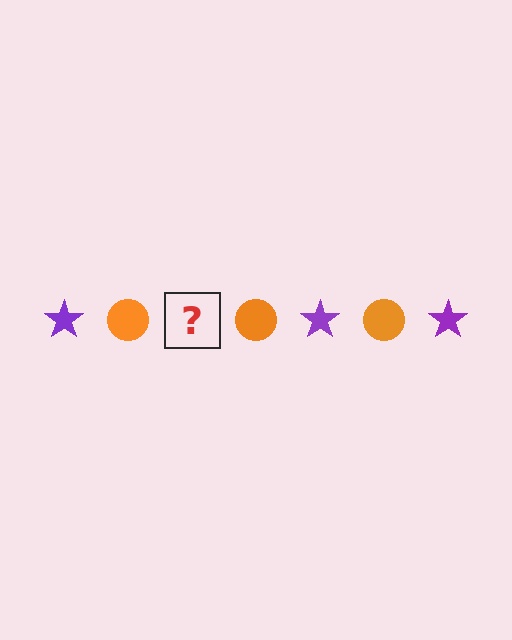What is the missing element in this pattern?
The missing element is a purple star.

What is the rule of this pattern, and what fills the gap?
The rule is that the pattern alternates between purple star and orange circle. The gap should be filled with a purple star.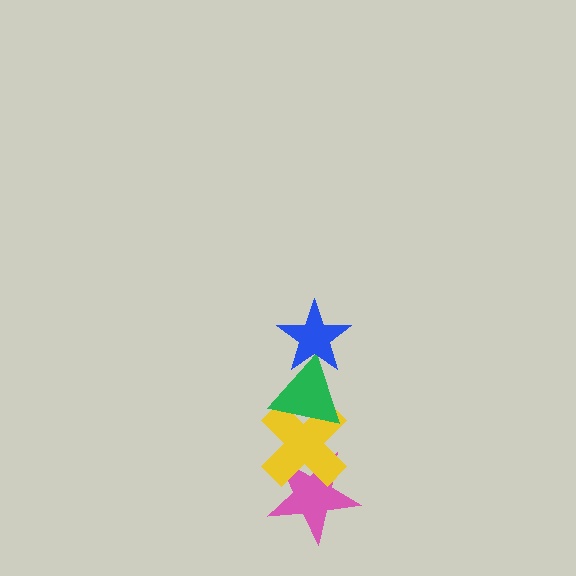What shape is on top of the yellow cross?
The green triangle is on top of the yellow cross.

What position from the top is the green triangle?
The green triangle is 2nd from the top.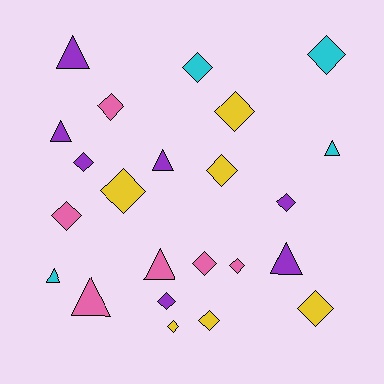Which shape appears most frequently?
Diamond, with 15 objects.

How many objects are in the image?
There are 23 objects.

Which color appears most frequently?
Purple, with 7 objects.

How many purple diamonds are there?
There are 3 purple diamonds.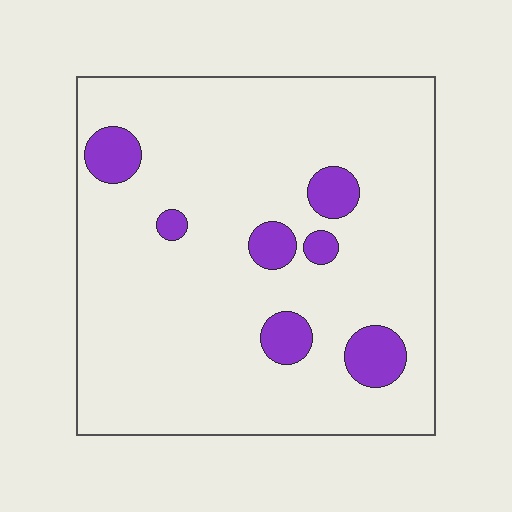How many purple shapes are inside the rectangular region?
7.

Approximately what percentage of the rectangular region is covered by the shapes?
Approximately 10%.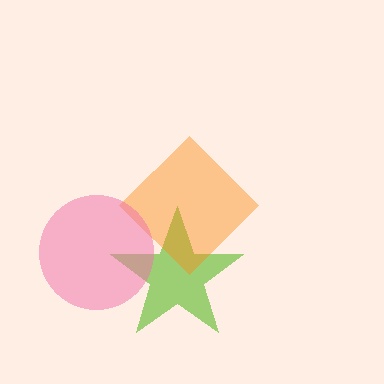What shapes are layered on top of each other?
The layered shapes are: a lime star, an orange diamond, a pink circle.